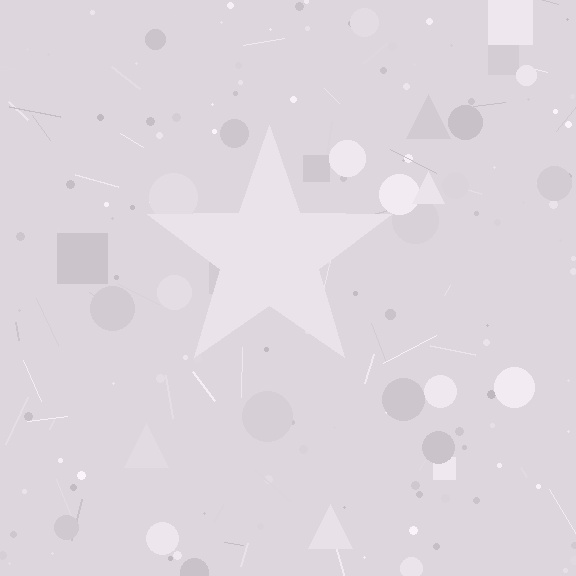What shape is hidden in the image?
A star is hidden in the image.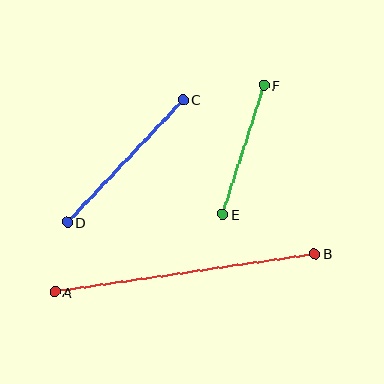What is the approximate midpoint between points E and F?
The midpoint is at approximately (243, 150) pixels.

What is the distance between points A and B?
The distance is approximately 263 pixels.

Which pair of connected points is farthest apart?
Points A and B are farthest apart.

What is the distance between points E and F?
The distance is approximately 136 pixels.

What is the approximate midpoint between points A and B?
The midpoint is at approximately (185, 273) pixels.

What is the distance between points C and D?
The distance is approximately 168 pixels.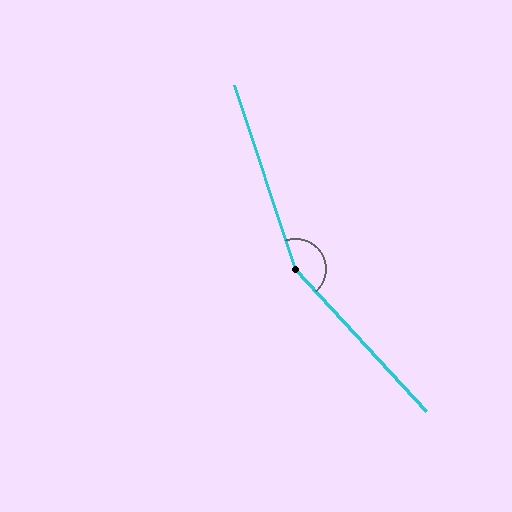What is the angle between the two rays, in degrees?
Approximately 156 degrees.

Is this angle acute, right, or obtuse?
It is obtuse.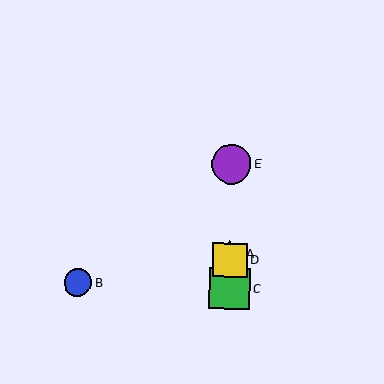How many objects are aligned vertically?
4 objects (A, C, D, E) are aligned vertically.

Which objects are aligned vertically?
Objects A, C, D, E are aligned vertically.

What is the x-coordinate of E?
Object E is at x≈231.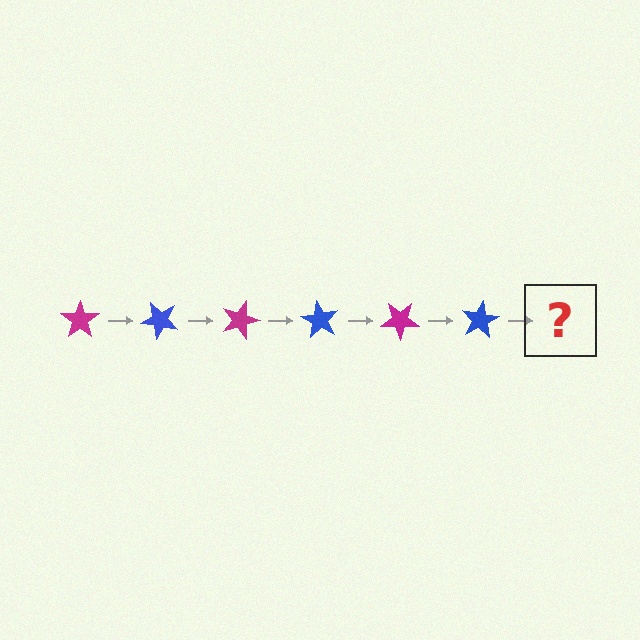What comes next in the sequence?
The next element should be a magenta star, rotated 270 degrees from the start.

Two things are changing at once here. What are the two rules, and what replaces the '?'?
The two rules are that it rotates 45 degrees each step and the color cycles through magenta and blue. The '?' should be a magenta star, rotated 270 degrees from the start.